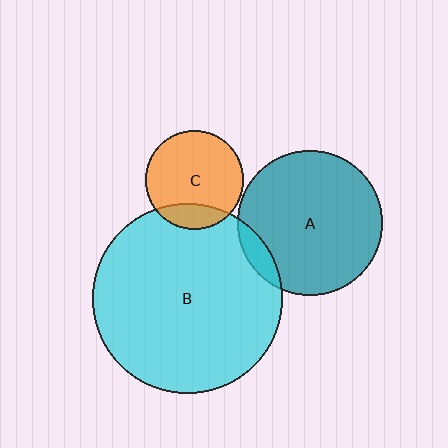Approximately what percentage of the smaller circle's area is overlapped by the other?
Approximately 20%.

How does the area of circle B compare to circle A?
Approximately 1.7 times.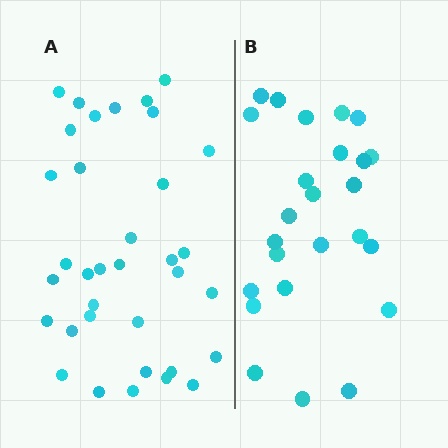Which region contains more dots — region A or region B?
Region A (the left region) has more dots.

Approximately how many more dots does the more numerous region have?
Region A has roughly 10 or so more dots than region B.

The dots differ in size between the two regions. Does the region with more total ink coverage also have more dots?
No. Region B has more total ink coverage because its dots are larger, but region A actually contains more individual dots. Total area can be misleading — the number of items is what matters here.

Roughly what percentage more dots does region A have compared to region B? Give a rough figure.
About 40% more.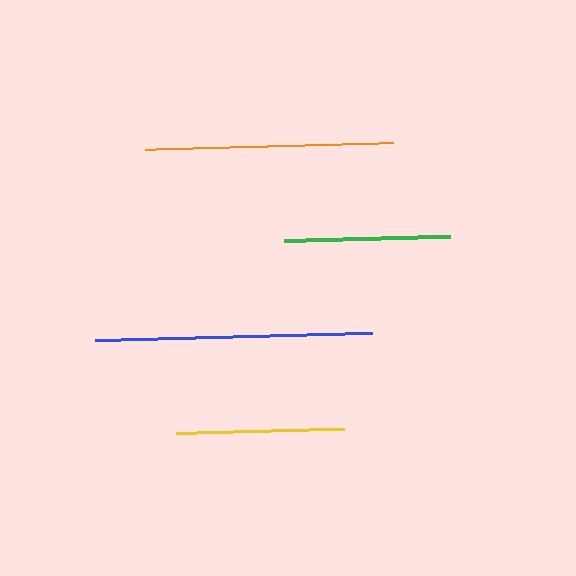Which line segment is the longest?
The blue line is the longest at approximately 277 pixels.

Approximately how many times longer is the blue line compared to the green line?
The blue line is approximately 1.7 times the length of the green line.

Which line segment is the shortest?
The green line is the shortest at approximately 166 pixels.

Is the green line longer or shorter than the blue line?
The blue line is longer than the green line.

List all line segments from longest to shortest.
From longest to shortest: blue, orange, yellow, green.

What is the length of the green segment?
The green segment is approximately 166 pixels long.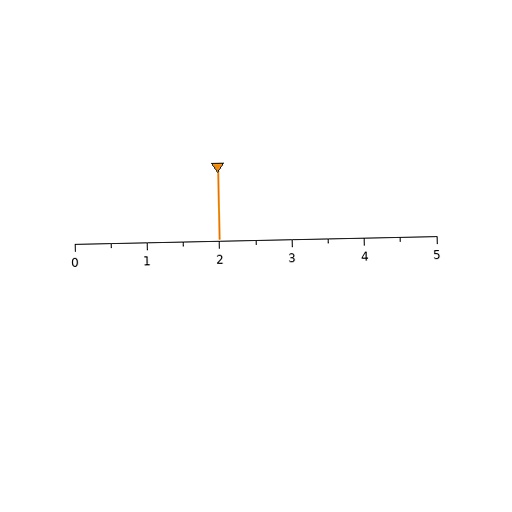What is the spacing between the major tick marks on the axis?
The major ticks are spaced 1 apart.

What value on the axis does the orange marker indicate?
The marker indicates approximately 2.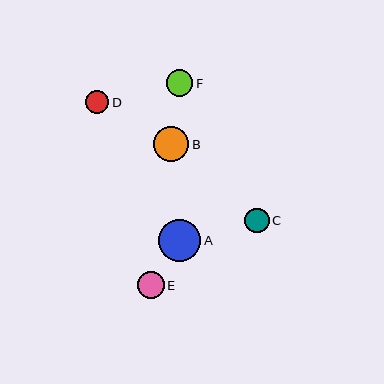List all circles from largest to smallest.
From largest to smallest: A, B, E, F, C, D.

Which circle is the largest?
Circle A is the largest with a size of approximately 42 pixels.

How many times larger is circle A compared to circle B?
Circle A is approximately 1.2 times the size of circle B.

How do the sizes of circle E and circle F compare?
Circle E and circle F are approximately the same size.